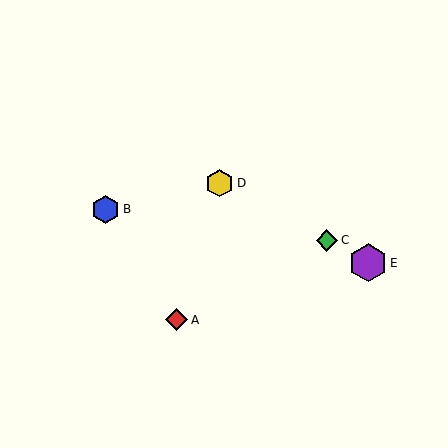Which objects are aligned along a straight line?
Objects C, D, E are aligned along a straight line.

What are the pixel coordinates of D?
Object D is at (220, 183).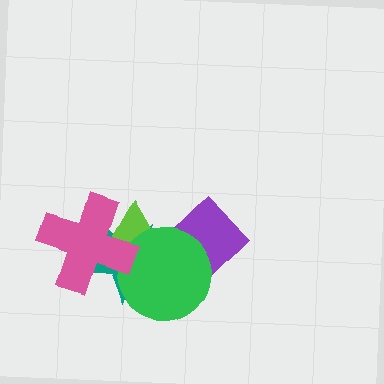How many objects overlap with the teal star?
3 objects overlap with the teal star.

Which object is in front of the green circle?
The pink cross is in front of the green circle.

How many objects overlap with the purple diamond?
1 object overlaps with the purple diamond.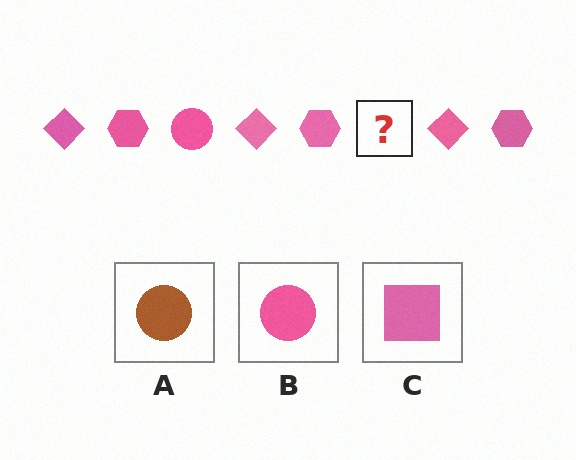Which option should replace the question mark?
Option B.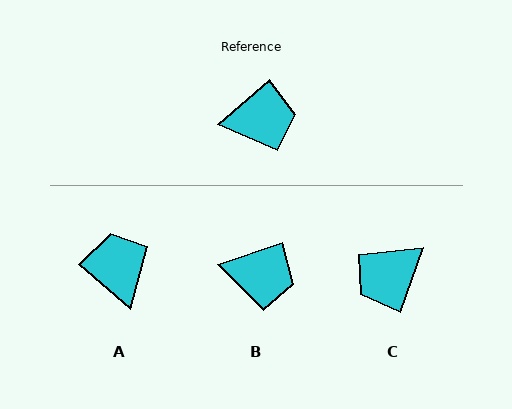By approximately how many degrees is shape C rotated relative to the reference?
Approximately 151 degrees clockwise.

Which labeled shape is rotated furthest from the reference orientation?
C, about 151 degrees away.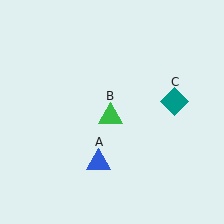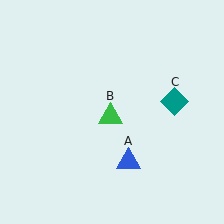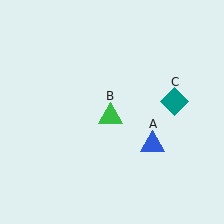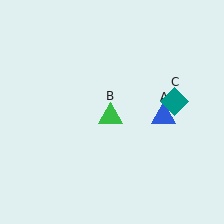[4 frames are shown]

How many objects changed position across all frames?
1 object changed position: blue triangle (object A).